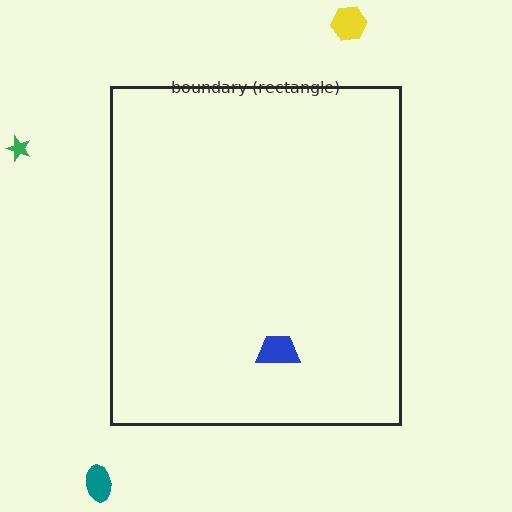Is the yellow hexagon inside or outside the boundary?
Outside.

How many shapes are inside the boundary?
1 inside, 3 outside.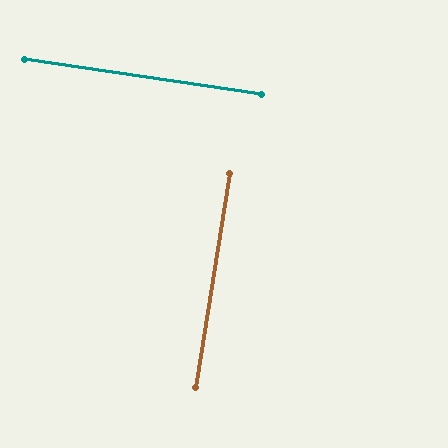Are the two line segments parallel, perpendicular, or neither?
Perpendicular — they meet at approximately 89°.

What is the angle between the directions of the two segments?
Approximately 89 degrees.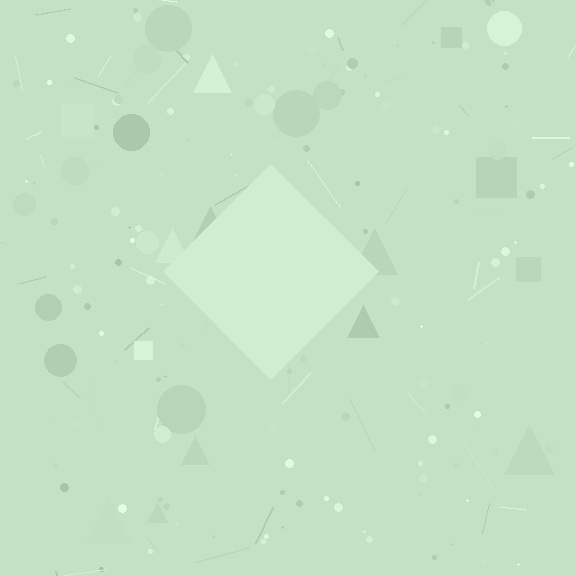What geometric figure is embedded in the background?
A diamond is embedded in the background.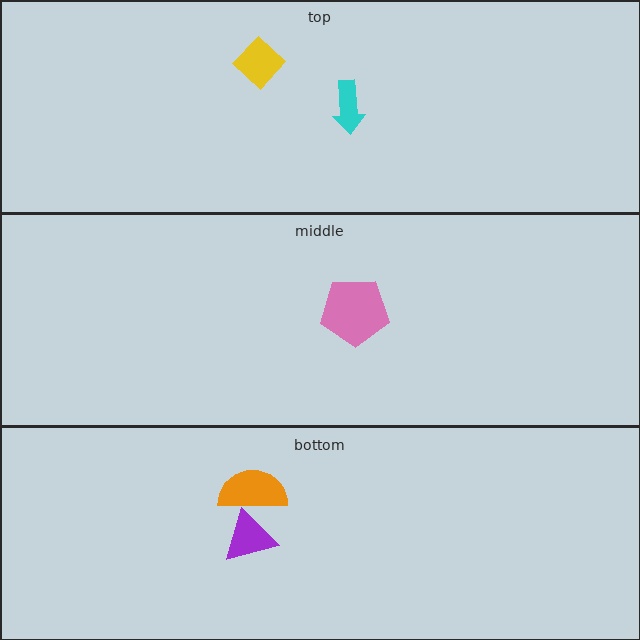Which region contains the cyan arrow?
The top region.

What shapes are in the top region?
The yellow diamond, the cyan arrow.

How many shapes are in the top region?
2.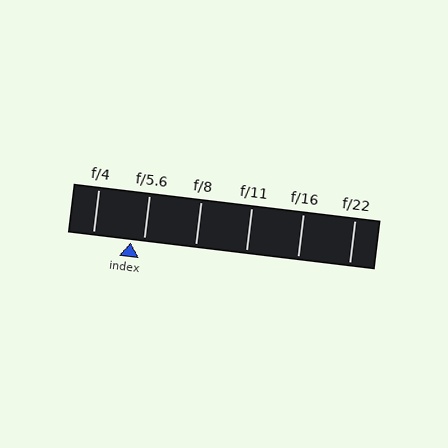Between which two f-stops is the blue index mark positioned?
The index mark is between f/4 and f/5.6.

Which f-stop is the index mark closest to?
The index mark is closest to f/5.6.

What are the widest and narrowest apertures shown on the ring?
The widest aperture shown is f/4 and the narrowest is f/22.